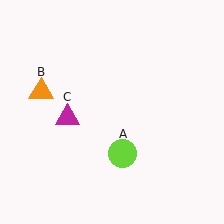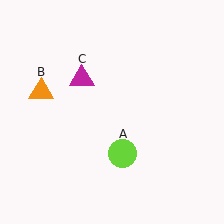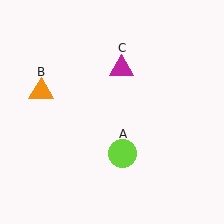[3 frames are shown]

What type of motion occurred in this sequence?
The magenta triangle (object C) rotated clockwise around the center of the scene.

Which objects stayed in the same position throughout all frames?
Lime circle (object A) and orange triangle (object B) remained stationary.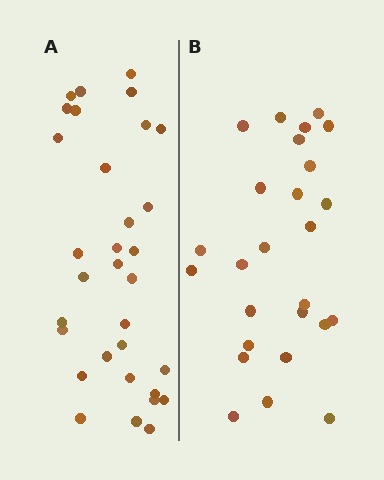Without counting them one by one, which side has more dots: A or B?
Region A (the left region) has more dots.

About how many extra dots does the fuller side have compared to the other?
Region A has about 6 more dots than region B.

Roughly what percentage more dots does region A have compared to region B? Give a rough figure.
About 25% more.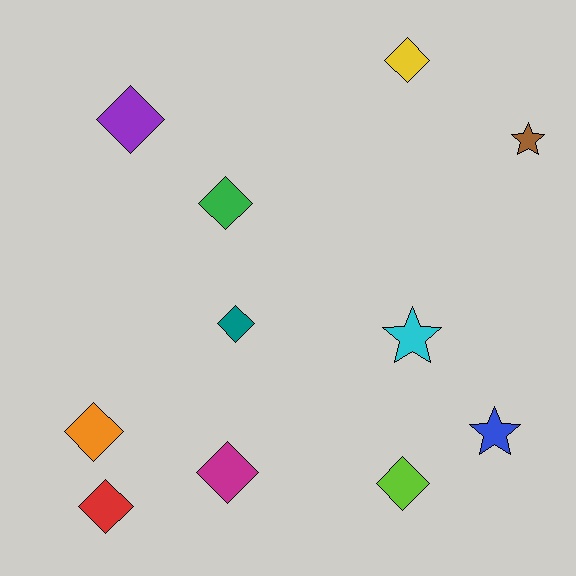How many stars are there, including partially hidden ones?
There are 3 stars.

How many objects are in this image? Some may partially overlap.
There are 11 objects.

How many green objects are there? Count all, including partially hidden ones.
There is 1 green object.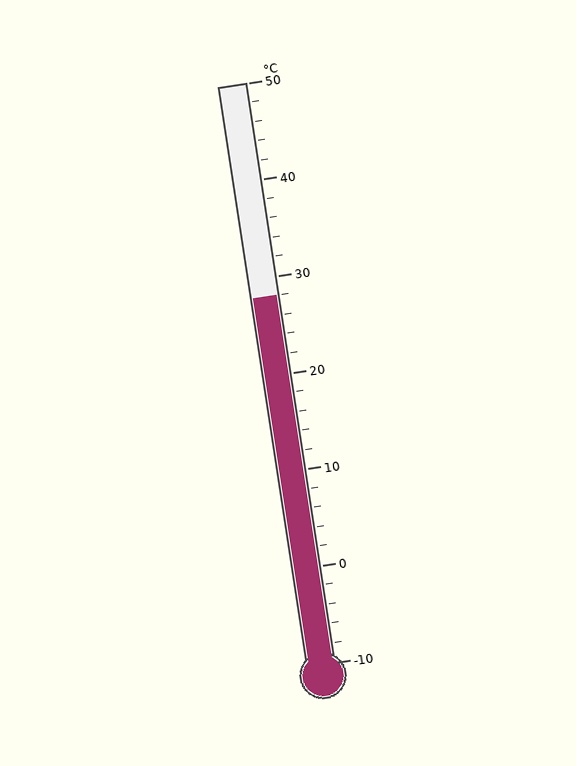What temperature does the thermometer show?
The thermometer shows approximately 28°C.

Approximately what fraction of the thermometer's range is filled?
The thermometer is filled to approximately 65% of its range.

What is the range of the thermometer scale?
The thermometer scale ranges from -10°C to 50°C.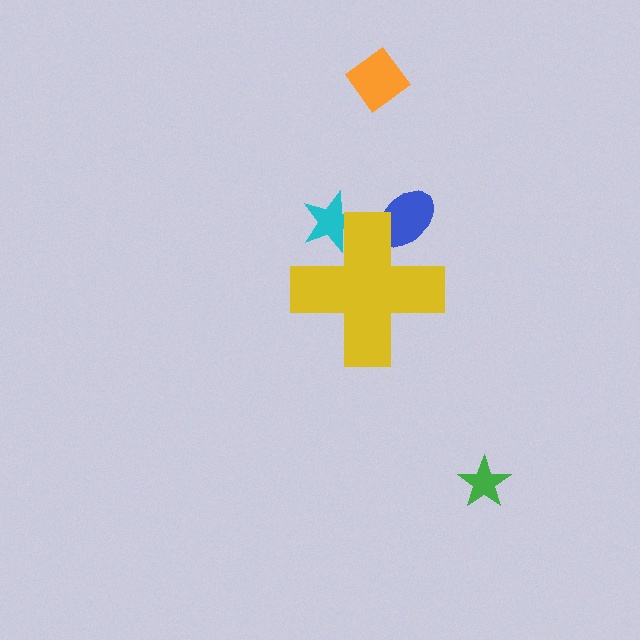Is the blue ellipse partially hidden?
Yes, the blue ellipse is partially hidden behind the yellow cross.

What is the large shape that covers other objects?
A yellow cross.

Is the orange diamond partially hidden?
No, the orange diamond is fully visible.